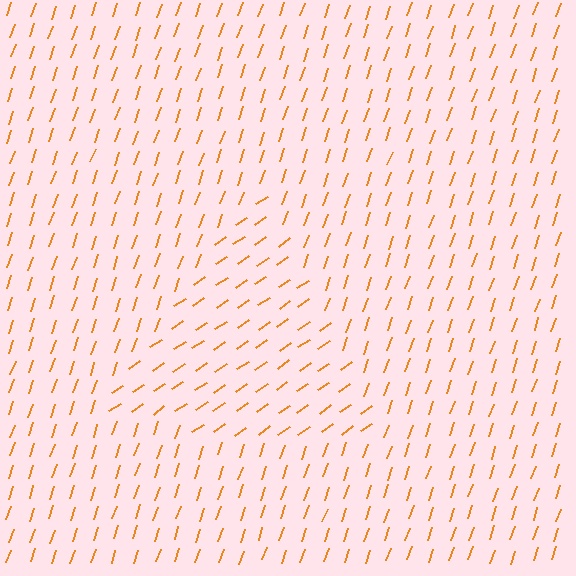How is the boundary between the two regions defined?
The boundary is defined purely by a change in line orientation (approximately 37 degrees difference). All lines are the same color and thickness.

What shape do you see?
I see a triangle.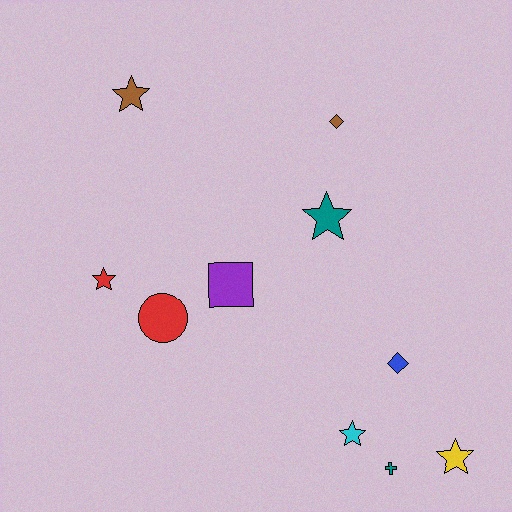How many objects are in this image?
There are 10 objects.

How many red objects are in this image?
There are 2 red objects.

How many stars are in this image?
There are 5 stars.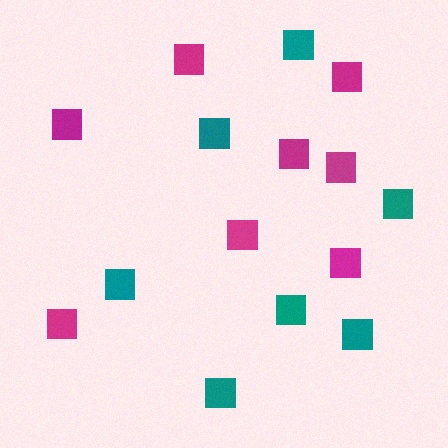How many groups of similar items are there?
There are 2 groups: one group of teal squares (7) and one group of magenta squares (8).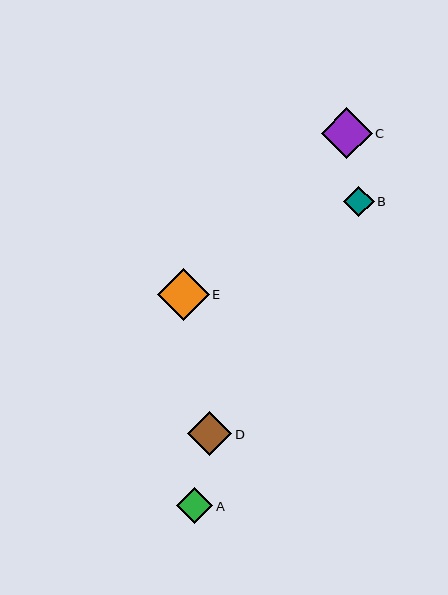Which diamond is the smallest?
Diamond B is the smallest with a size of approximately 31 pixels.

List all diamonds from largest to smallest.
From largest to smallest: E, C, D, A, B.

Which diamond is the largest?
Diamond E is the largest with a size of approximately 52 pixels.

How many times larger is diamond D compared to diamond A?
Diamond D is approximately 1.2 times the size of diamond A.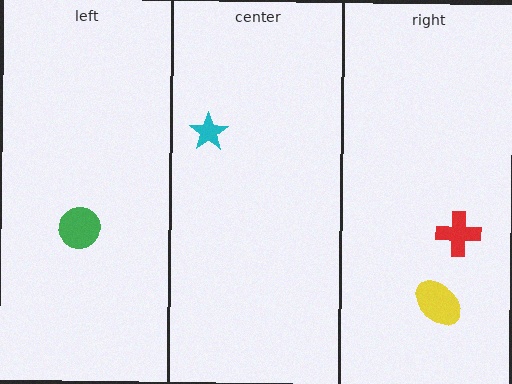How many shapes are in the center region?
1.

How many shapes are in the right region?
2.